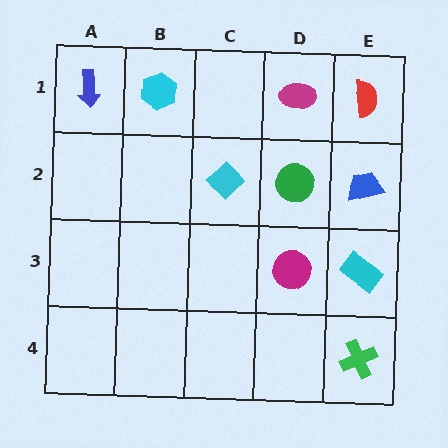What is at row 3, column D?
A magenta circle.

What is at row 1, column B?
A cyan hexagon.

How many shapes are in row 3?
2 shapes.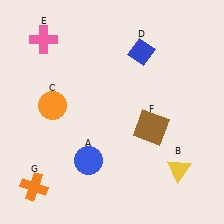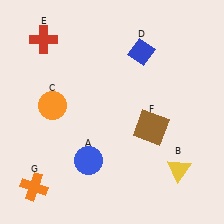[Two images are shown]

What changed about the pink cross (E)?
In Image 1, E is pink. In Image 2, it changed to red.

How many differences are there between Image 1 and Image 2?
There is 1 difference between the two images.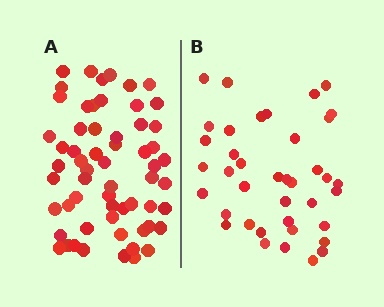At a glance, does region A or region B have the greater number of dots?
Region A (the left region) has more dots.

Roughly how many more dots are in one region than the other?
Region A has approximately 20 more dots than region B.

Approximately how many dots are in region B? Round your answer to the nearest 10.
About 40 dots. (The exact count is 39, which rounds to 40.)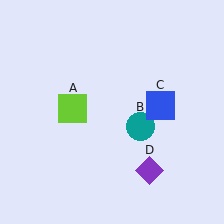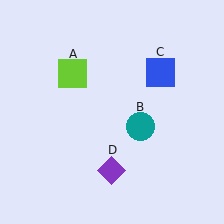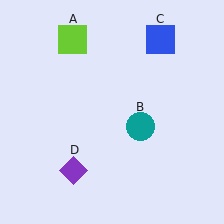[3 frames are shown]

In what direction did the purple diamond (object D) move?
The purple diamond (object D) moved left.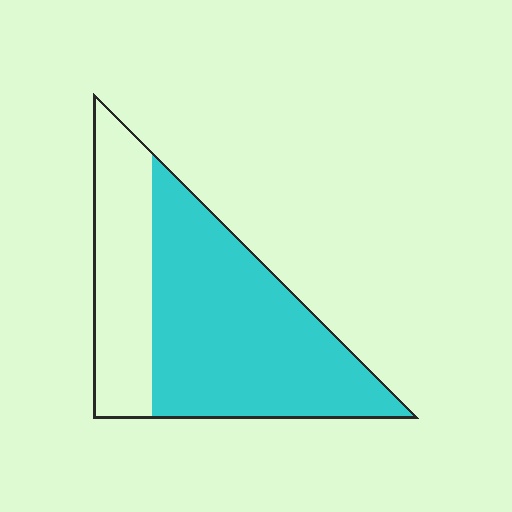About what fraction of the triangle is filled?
About two thirds (2/3).